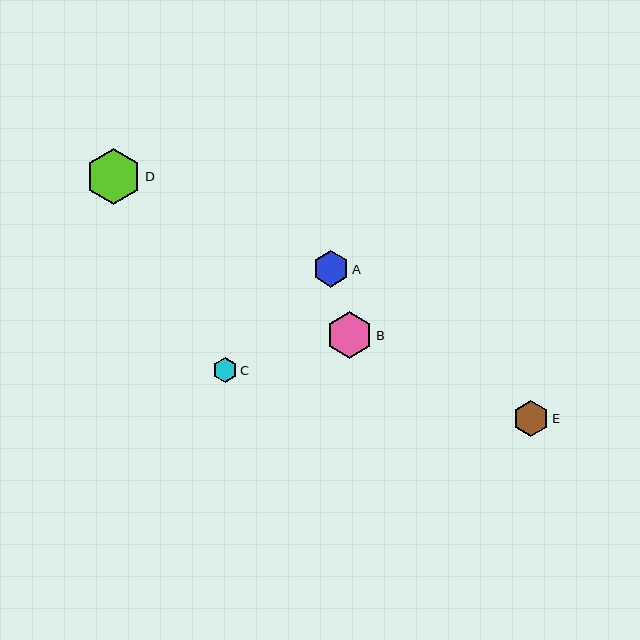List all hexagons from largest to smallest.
From largest to smallest: D, B, A, E, C.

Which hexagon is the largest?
Hexagon D is the largest with a size of approximately 56 pixels.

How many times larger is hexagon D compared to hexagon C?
Hexagon D is approximately 2.3 times the size of hexagon C.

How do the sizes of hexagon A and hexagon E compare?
Hexagon A and hexagon E are approximately the same size.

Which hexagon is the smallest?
Hexagon C is the smallest with a size of approximately 24 pixels.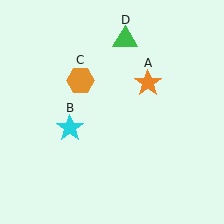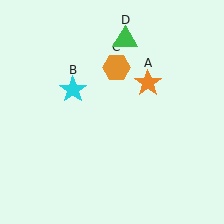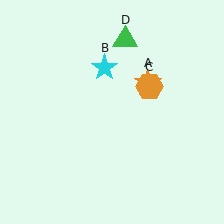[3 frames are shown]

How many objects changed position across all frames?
2 objects changed position: cyan star (object B), orange hexagon (object C).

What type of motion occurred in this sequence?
The cyan star (object B), orange hexagon (object C) rotated clockwise around the center of the scene.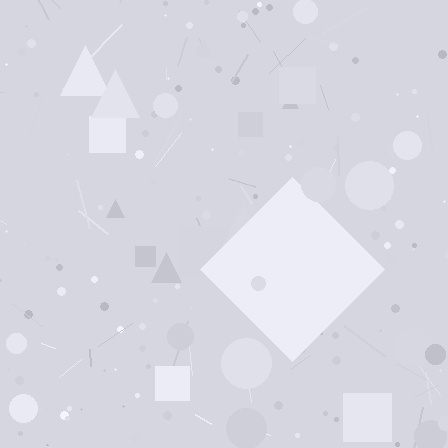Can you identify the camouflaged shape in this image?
The camouflaged shape is a diamond.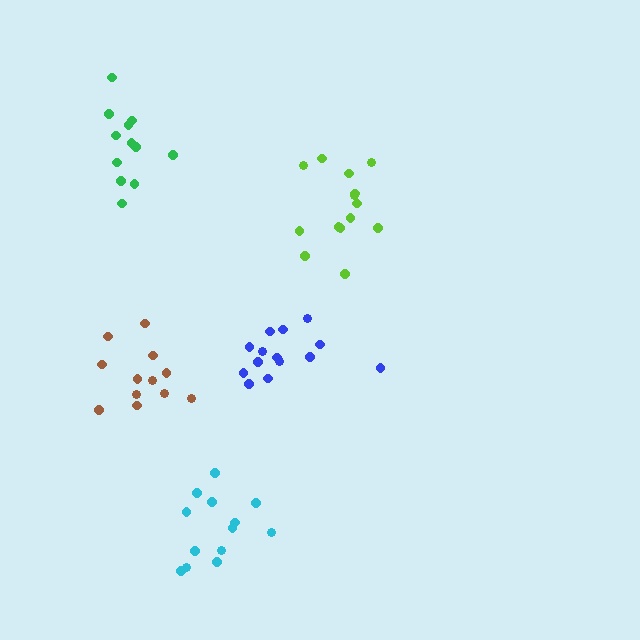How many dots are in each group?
Group 1: 13 dots, Group 2: 12 dots, Group 3: 14 dots, Group 4: 14 dots, Group 5: 12 dots (65 total).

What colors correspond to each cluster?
The clusters are colored: cyan, green, blue, lime, brown.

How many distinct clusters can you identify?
There are 5 distinct clusters.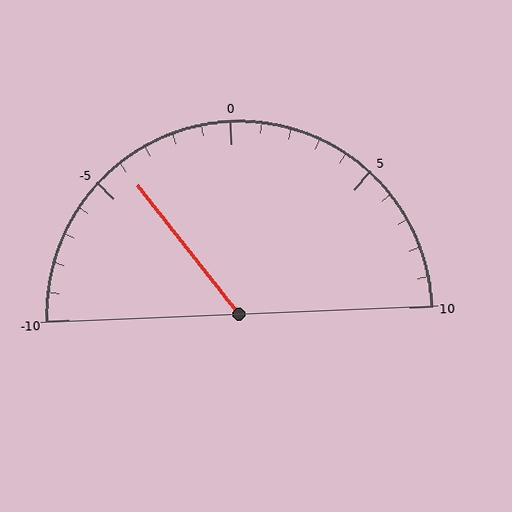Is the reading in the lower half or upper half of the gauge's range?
The reading is in the lower half of the range (-10 to 10).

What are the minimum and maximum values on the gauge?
The gauge ranges from -10 to 10.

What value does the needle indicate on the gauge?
The needle indicates approximately -4.